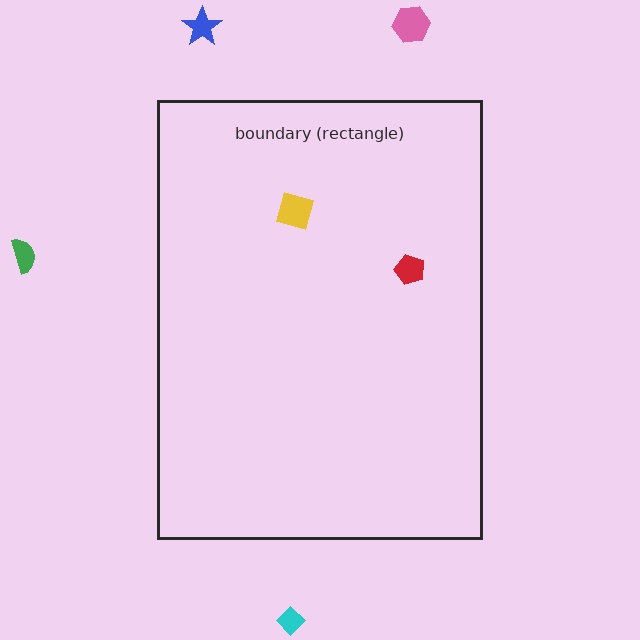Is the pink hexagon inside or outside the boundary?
Outside.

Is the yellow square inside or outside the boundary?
Inside.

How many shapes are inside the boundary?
2 inside, 4 outside.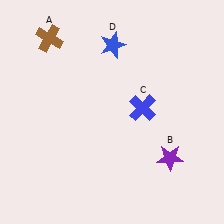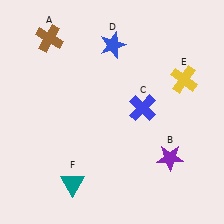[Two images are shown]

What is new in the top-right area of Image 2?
A yellow cross (E) was added in the top-right area of Image 2.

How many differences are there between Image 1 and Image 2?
There are 2 differences between the two images.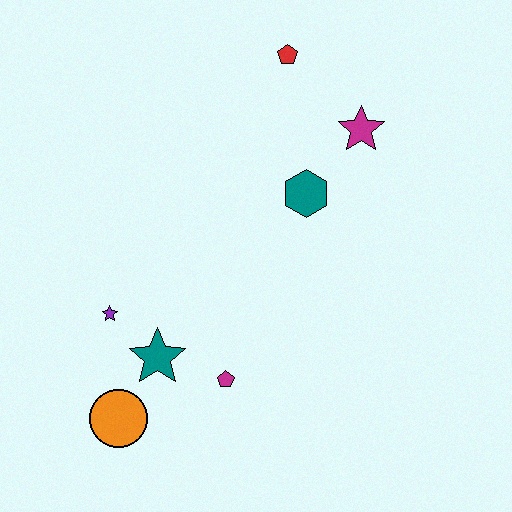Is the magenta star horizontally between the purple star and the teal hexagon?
No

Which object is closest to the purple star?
The teal star is closest to the purple star.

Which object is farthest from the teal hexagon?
The orange circle is farthest from the teal hexagon.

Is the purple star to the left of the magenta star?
Yes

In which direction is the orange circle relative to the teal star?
The orange circle is below the teal star.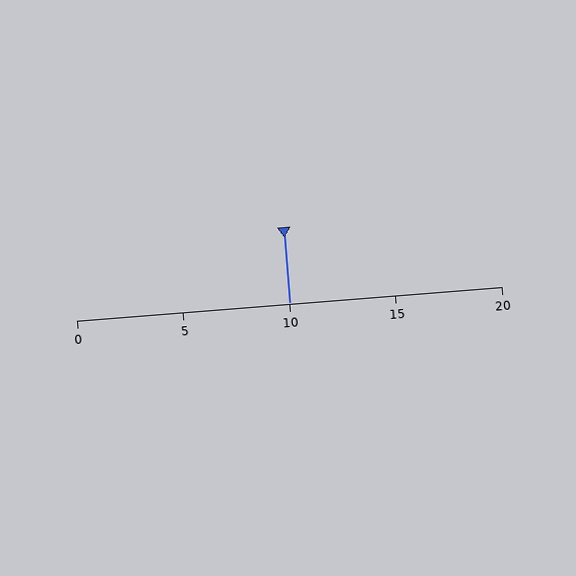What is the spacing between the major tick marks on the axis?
The major ticks are spaced 5 apart.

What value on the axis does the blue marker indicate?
The marker indicates approximately 10.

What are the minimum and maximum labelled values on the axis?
The axis runs from 0 to 20.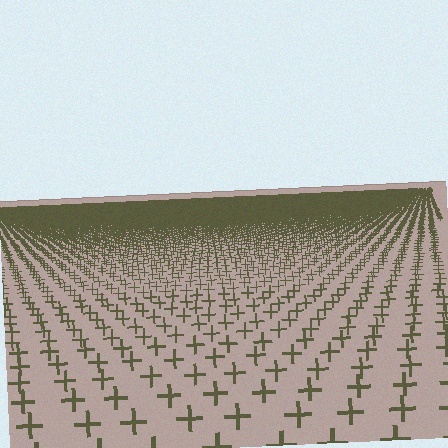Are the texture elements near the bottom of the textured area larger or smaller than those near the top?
Larger. Near the bottom, elements are closer to the viewer and appear at a bigger on-screen size.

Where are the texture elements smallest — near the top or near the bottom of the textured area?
Near the top.